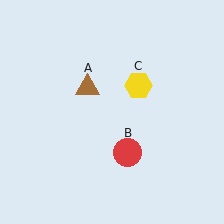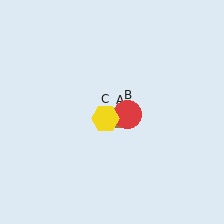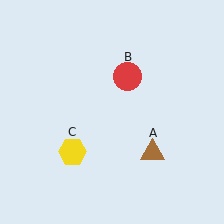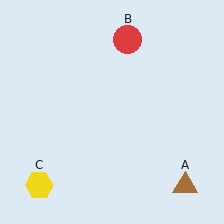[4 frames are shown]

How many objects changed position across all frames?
3 objects changed position: brown triangle (object A), red circle (object B), yellow hexagon (object C).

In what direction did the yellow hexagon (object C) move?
The yellow hexagon (object C) moved down and to the left.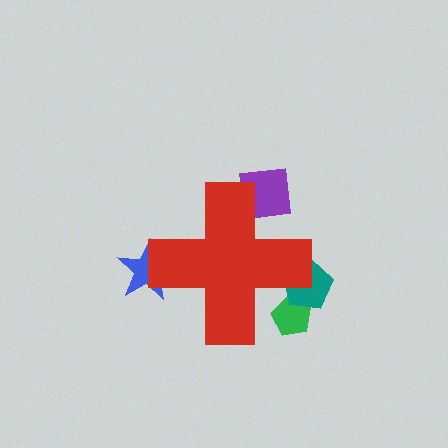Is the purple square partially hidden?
Yes, the purple square is partially hidden behind the red cross.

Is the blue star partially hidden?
Yes, the blue star is partially hidden behind the red cross.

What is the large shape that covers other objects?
A red cross.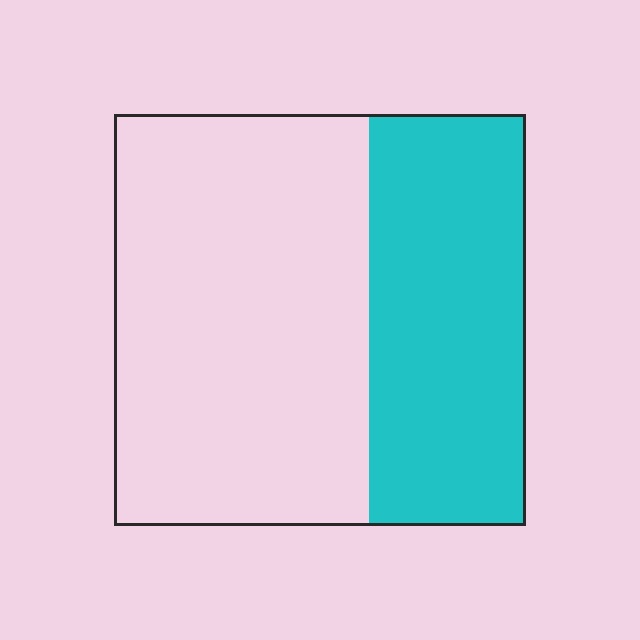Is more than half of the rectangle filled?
No.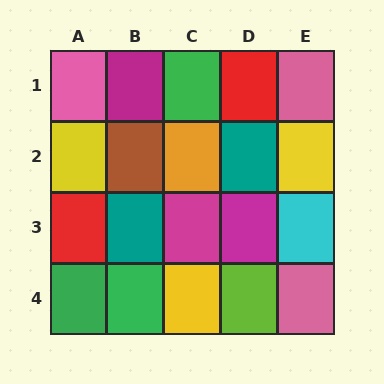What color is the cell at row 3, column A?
Red.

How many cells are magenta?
3 cells are magenta.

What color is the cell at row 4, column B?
Green.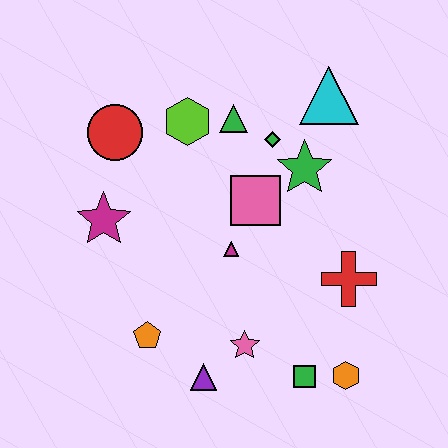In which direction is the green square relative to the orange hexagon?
The green square is to the left of the orange hexagon.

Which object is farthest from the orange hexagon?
The red circle is farthest from the orange hexagon.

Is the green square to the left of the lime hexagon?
No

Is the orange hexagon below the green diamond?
Yes